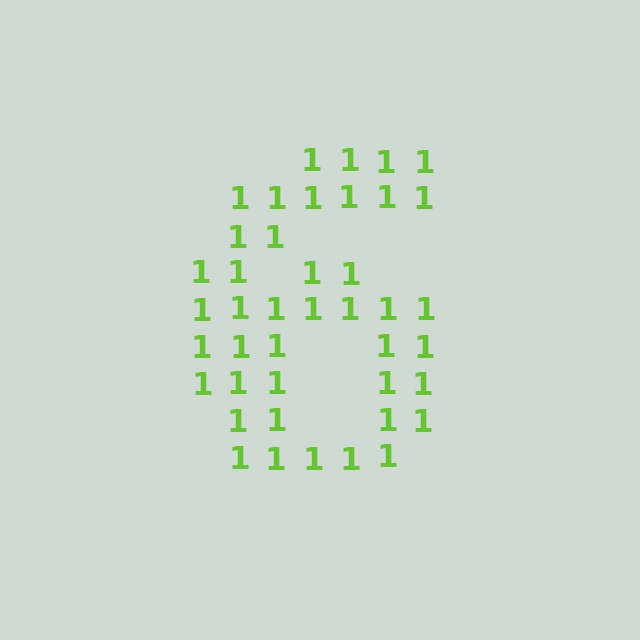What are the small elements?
The small elements are digit 1's.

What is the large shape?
The large shape is the digit 6.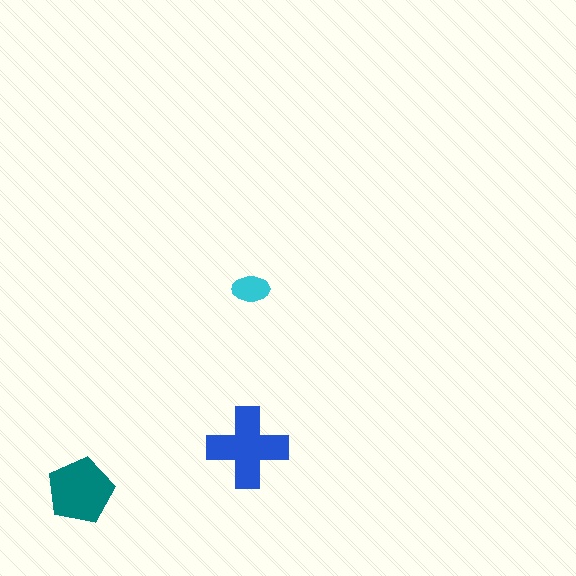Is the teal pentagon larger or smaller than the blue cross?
Smaller.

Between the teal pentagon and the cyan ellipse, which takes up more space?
The teal pentagon.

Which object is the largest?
The blue cross.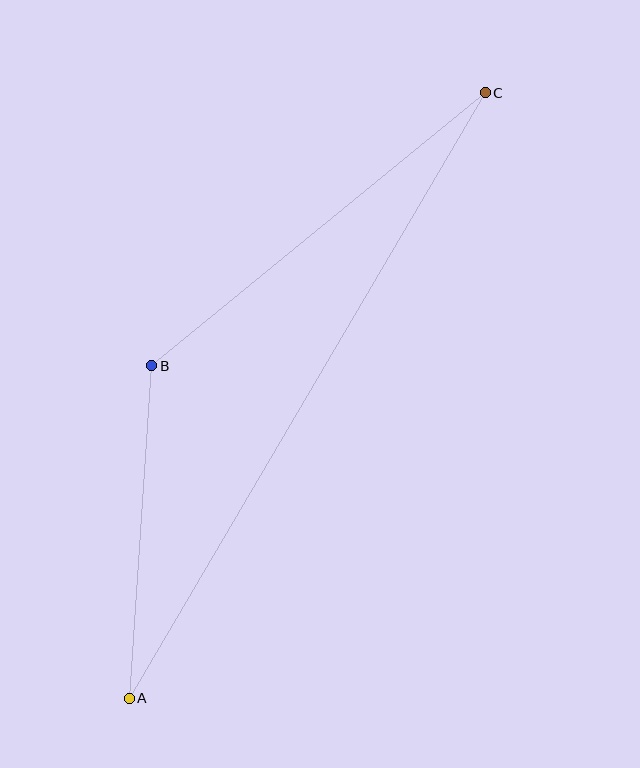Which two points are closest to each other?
Points A and B are closest to each other.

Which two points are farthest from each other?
Points A and C are farthest from each other.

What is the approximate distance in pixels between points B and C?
The distance between B and C is approximately 431 pixels.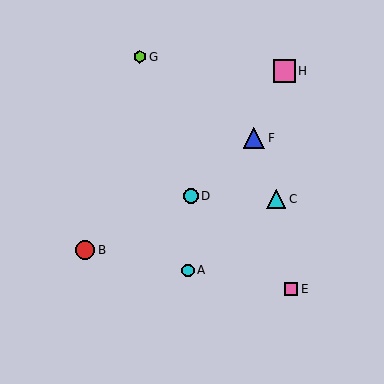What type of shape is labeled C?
Shape C is a cyan triangle.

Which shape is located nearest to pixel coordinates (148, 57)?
The lime hexagon (labeled G) at (140, 57) is nearest to that location.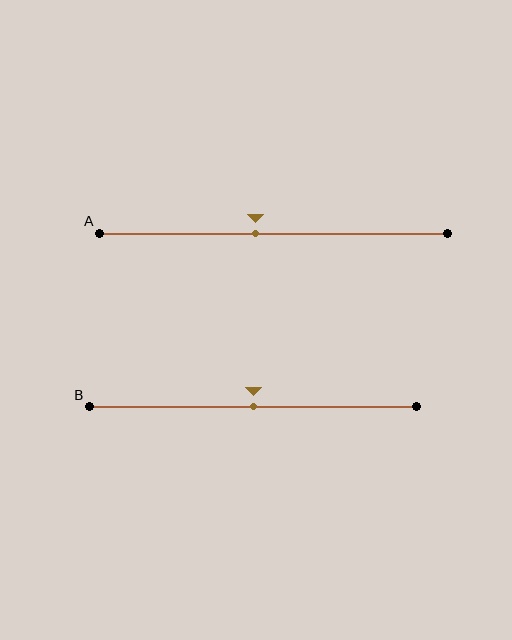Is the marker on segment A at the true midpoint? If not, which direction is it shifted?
No, the marker on segment A is shifted to the left by about 5% of the segment length.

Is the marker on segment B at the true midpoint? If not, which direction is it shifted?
Yes, the marker on segment B is at the true midpoint.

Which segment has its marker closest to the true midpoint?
Segment B has its marker closest to the true midpoint.